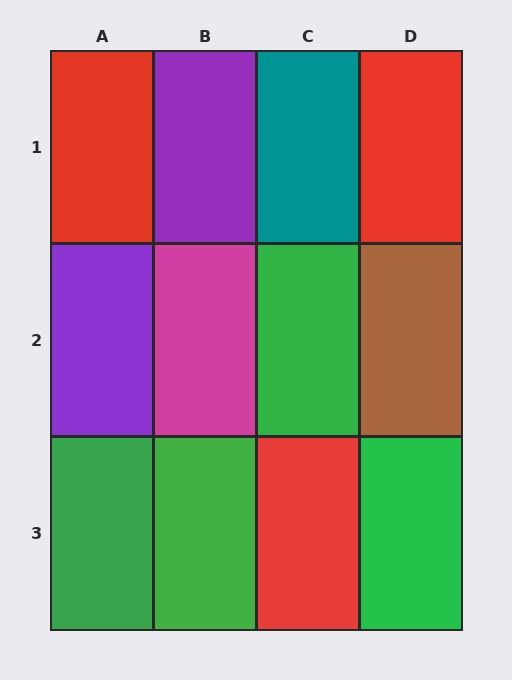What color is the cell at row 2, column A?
Purple.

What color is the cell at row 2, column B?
Magenta.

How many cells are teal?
1 cell is teal.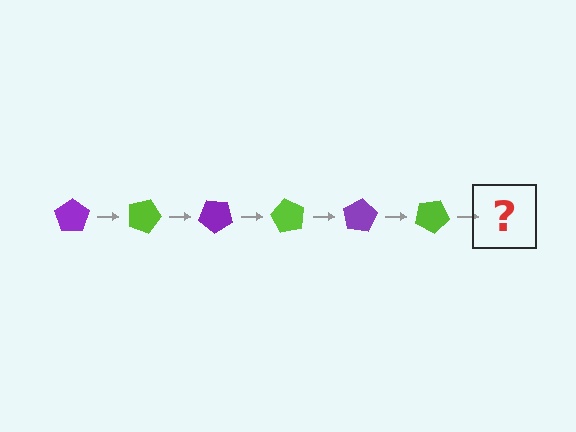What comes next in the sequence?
The next element should be a purple pentagon, rotated 120 degrees from the start.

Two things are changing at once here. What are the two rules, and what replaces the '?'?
The two rules are that it rotates 20 degrees each step and the color cycles through purple and lime. The '?' should be a purple pentagon, rotated 120 degrees from the start.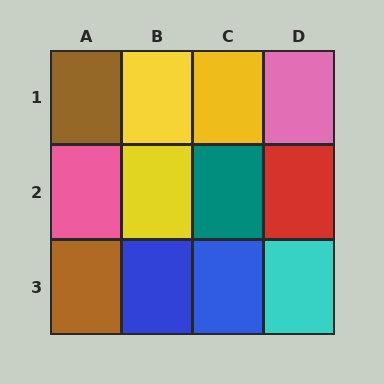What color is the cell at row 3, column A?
Brown.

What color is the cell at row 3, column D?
Cyan.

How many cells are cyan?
1 cell is cyan.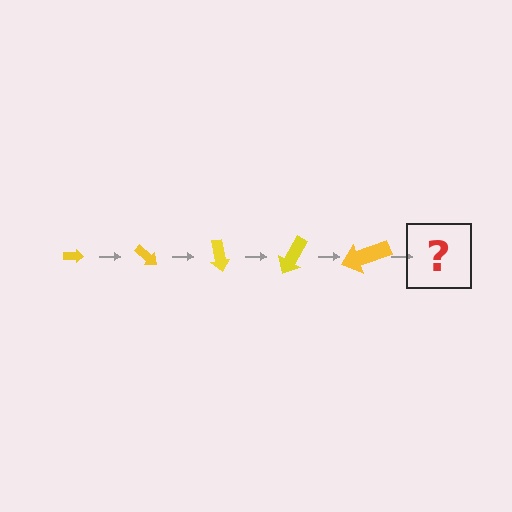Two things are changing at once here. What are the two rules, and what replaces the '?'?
The two rules are that the arrow grows larger each step and it rotates 40 degrees each step. The '?' should be an arrow, larger than the previous one and rotated 200 degrees from the start.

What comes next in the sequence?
The next element should be an arrow, larger than the previous one and rotated 200 degrees from the start.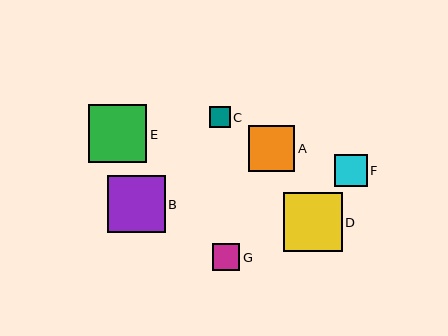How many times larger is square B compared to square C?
Square B is approximately 2.8 times the size of square C.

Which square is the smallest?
Square C is the smallest with a size of approximately 21 pixels.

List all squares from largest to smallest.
From largest to smallest: D, E, B, A, F, G, C.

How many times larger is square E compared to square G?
Square E is approximately 2.1 times the size of square G.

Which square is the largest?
Square D is the largest with a size of approximately 59 pixels.